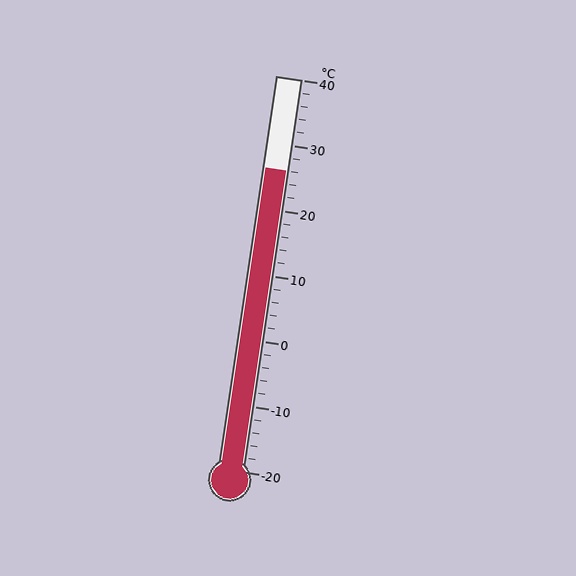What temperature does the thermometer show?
The thermometer shows approximately 26°C.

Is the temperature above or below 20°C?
The temperature is above 20°C.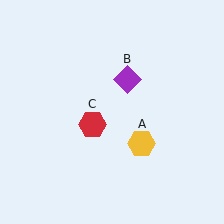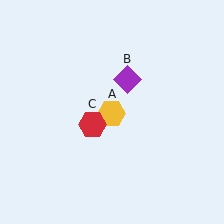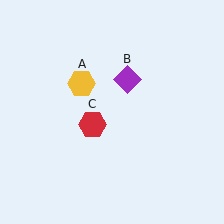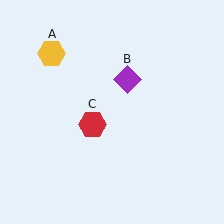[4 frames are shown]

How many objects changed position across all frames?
1 object changed position: yellow hexagon (object A).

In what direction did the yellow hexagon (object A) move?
The yellow hexagon (object A) moved up and to the left.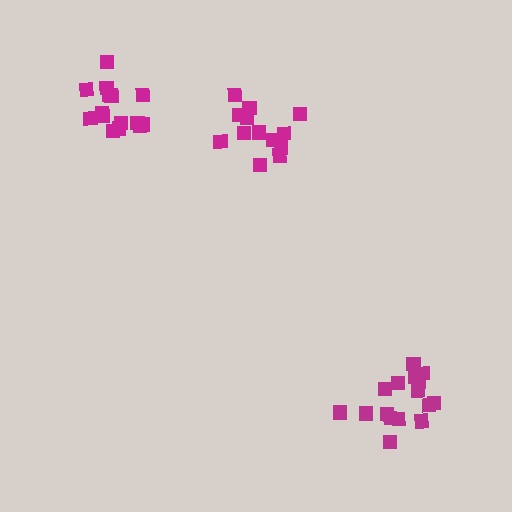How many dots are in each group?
Group 1: 16 dots, Group 2: 14 dots, Group 3: 15 dots (45 total).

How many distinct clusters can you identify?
There are 3 distinct clusters.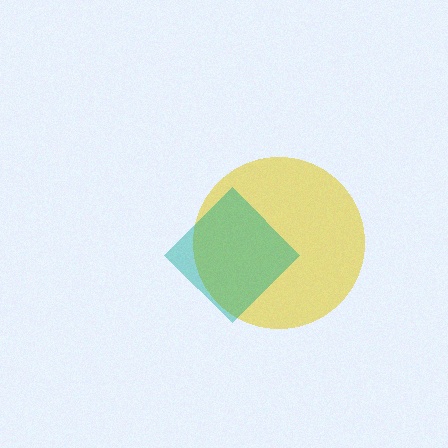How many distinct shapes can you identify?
There are 2 distinct shapes: a yellow circle, a teal diamond.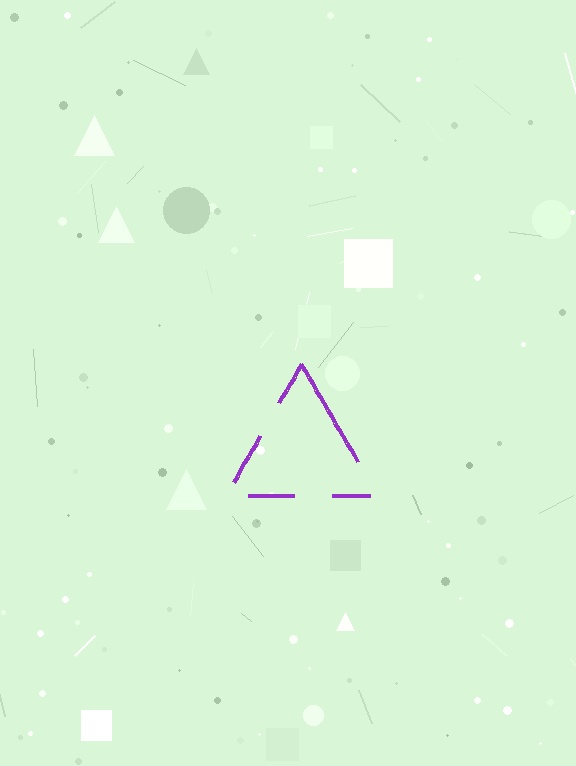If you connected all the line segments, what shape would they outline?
They would outline a triangle.